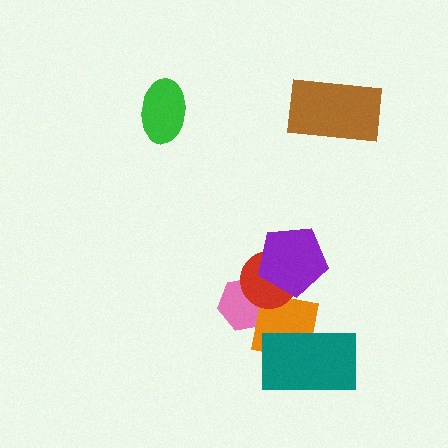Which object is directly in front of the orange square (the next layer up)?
The red circle is directly in front of the orange square.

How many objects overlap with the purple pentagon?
1 object overlaps with the purple pentagon.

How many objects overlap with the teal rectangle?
1 object overlaps with the teal rectangle.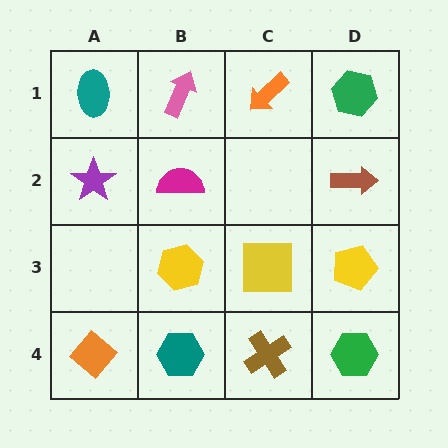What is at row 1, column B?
A pink arrow.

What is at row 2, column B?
A magenta semicircle.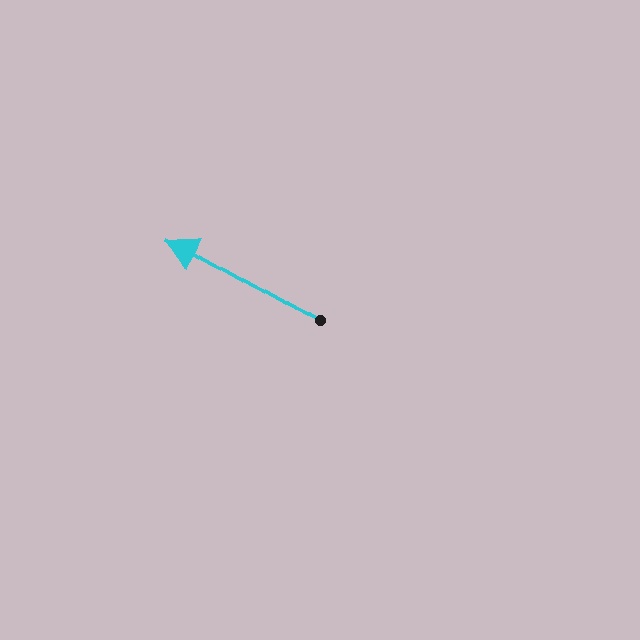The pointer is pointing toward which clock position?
Roughly 10 o'clock.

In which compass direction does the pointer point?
Northwest.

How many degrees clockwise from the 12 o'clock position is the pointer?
Approximately 300 degrees.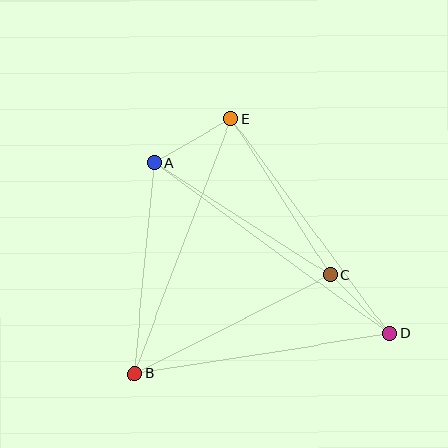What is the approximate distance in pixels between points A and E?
The distance between A and E is approximately 89 pixels.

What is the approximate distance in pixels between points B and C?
The distance between B and C is approximately 219 pixels.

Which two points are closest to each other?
Points C and D are closest to each other.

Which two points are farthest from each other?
Points A and D are farthest from each other.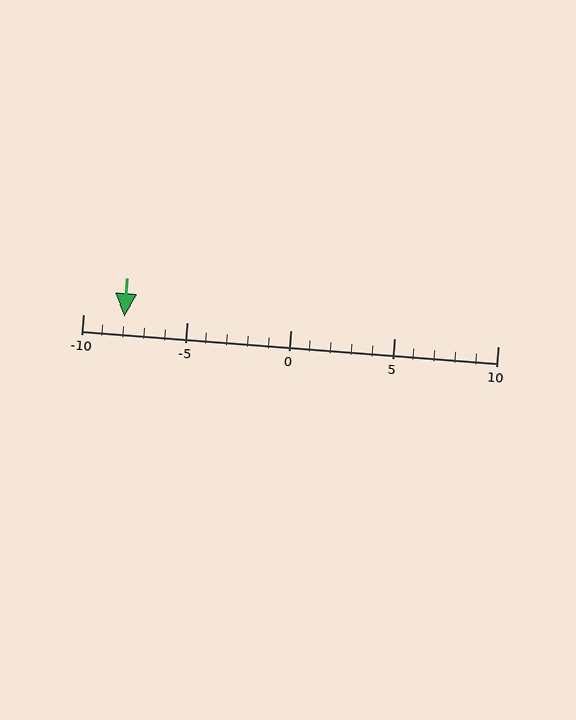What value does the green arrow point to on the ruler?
The green arrow points to approximately -8.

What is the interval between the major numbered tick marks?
The major tick marks are spaced 5 units apart.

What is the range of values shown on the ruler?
The ruler shows values from -10 to 10.